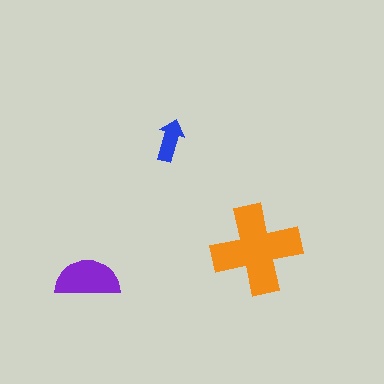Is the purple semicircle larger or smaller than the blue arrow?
Larger.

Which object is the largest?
The orange cross.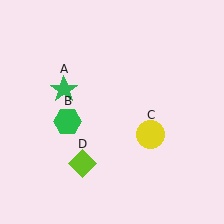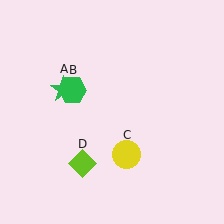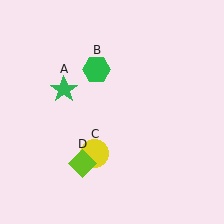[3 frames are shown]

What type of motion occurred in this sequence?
The green hexagon (object B), yellow circle (object C) rotated clockwise around the center of the scene.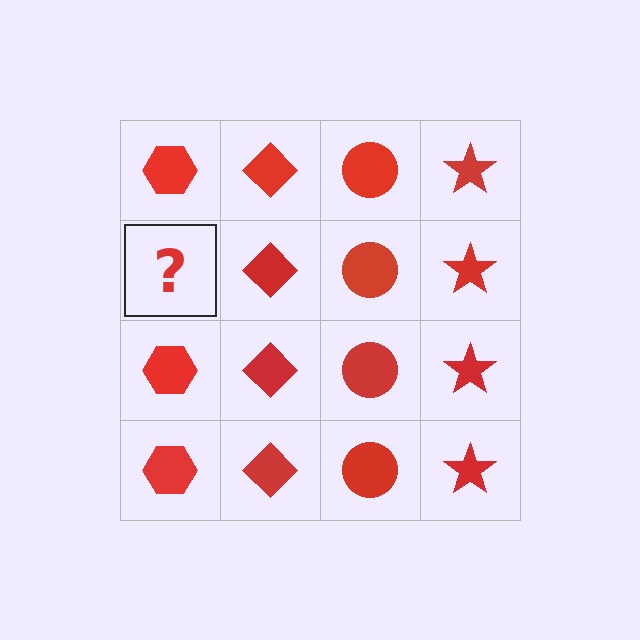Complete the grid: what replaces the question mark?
The question mark should be replaced with a red hexagon.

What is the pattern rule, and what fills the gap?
The rule is that each column has a consistent shape. The gap should be filled with a red hexagon.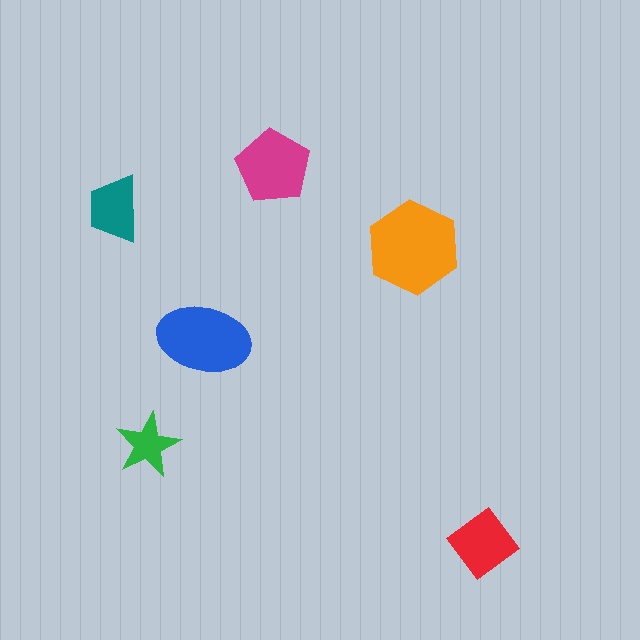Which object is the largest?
The orange hexagon.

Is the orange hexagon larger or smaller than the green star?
Larger.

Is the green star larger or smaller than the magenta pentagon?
Smaller.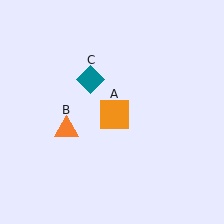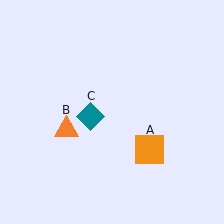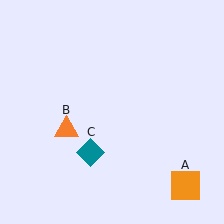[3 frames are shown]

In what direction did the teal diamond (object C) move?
The teal diamond (object C) moved down.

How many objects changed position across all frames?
2 objects changed position: orange square (object A), teal diamond (object C).